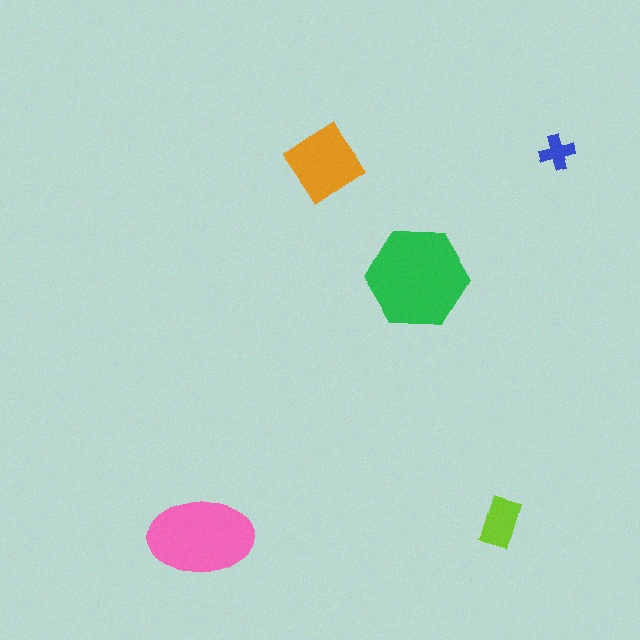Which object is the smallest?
The blue cross.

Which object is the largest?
The green hexagon.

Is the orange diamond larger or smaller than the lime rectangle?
Larger.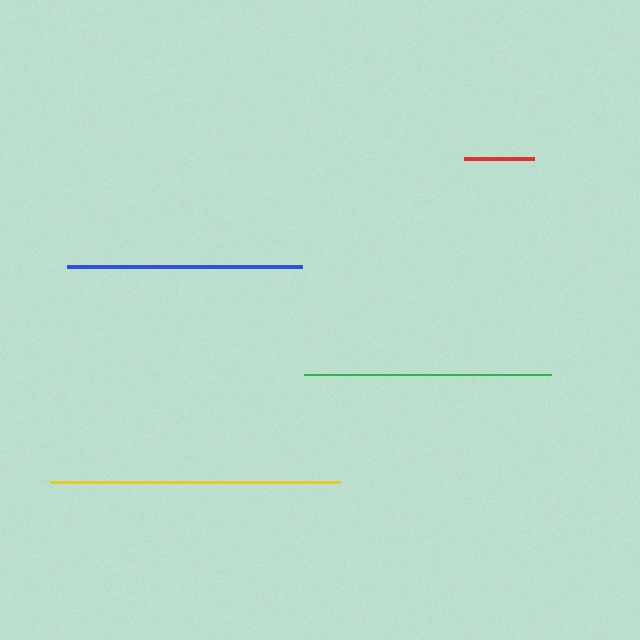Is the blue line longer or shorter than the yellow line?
The yellow line is longer than the blue line.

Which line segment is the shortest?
The red line is the shortest at approximately 70 pixels.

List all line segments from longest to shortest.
From longest to shortest: yellow, green, blue, red.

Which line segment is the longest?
The yellow line is the longest at approximately 289 pixels.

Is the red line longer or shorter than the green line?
The green line is longer than the red line.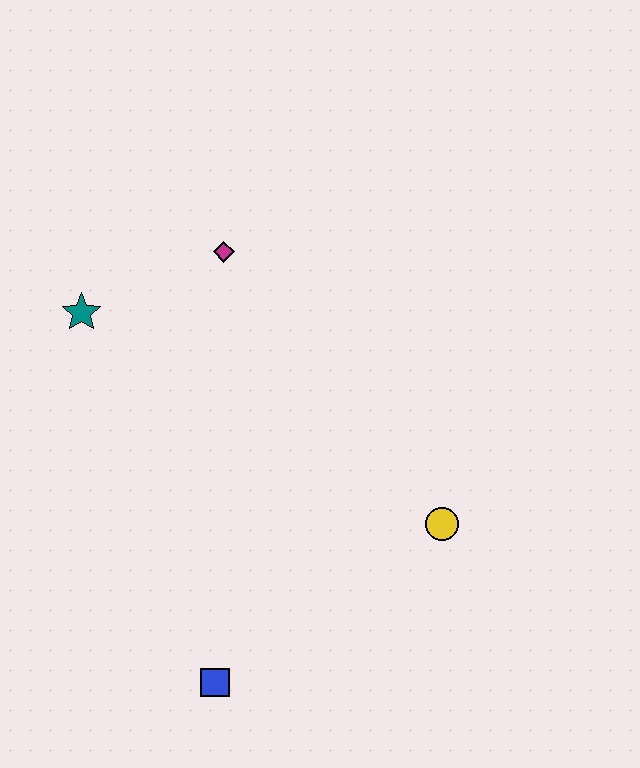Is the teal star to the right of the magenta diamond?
No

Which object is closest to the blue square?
The yellow circle is closest to the blue square.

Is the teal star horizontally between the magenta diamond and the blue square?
No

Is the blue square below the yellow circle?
Yes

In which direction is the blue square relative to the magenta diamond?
The blue square is below the magenta diamond.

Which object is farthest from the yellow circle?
The teal star is farthest from the yellow circle.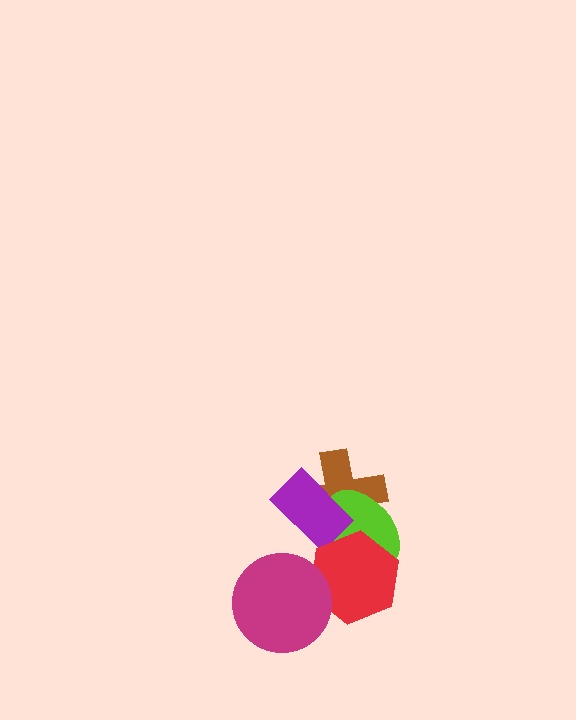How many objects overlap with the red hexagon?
3 objects overlap with the red hexagon.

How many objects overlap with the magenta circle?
1 object overlaps with the magenta circle.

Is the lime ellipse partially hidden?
Yes, it is partially covered by another shape.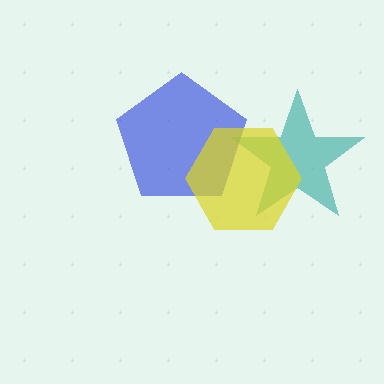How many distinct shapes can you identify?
There are 3 distinct shapes: a blue pentagon, a teal star, a yellow hexagon.